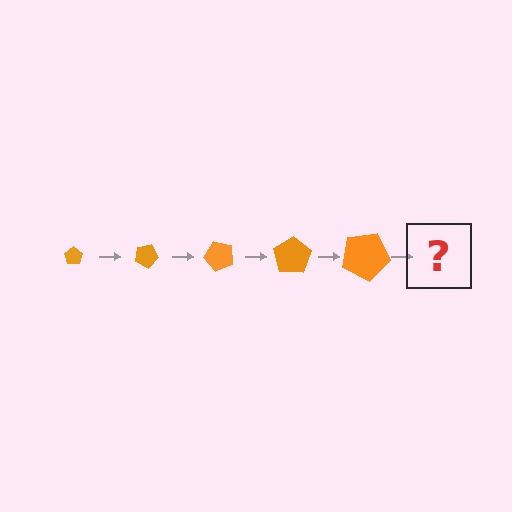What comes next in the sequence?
The next element should be a pentagon, larger than the previous one and rotated 125 degrees from the start.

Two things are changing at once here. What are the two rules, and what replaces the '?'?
The two rules are that the pentagon grows larger each step and it rotates 25 degrees each step. The '?' should be a pentagon, larger than the previous one and rotated 125 degrees from the start.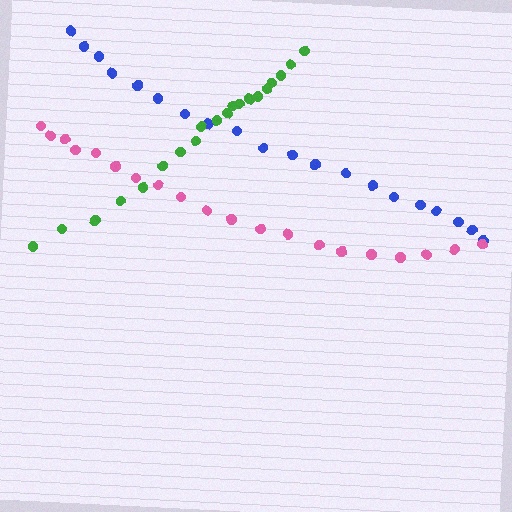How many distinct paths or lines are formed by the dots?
There are 3 distinct paths.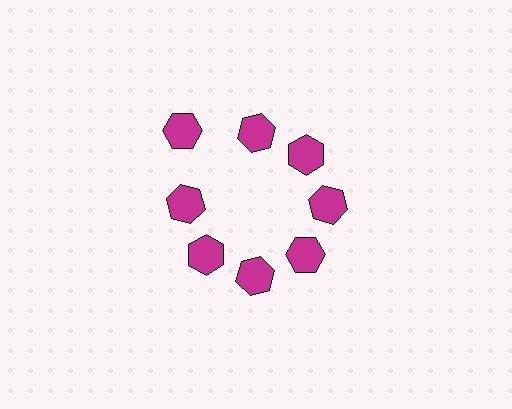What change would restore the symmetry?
The symmetry would be restored by moving it inward, back onto the ring so that all 8 hexagons sit at equal angles and equal distance from the center.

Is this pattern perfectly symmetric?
No. The 8 magenta hexagons are arranged in a ring, but one element near the 10 o'clock position is pushed outward from the center, breaking the 8-fold rotational symmetry.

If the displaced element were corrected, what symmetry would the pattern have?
It would have 8-fold rotational symmetry — the pattern would map onto itself every 45 degrees.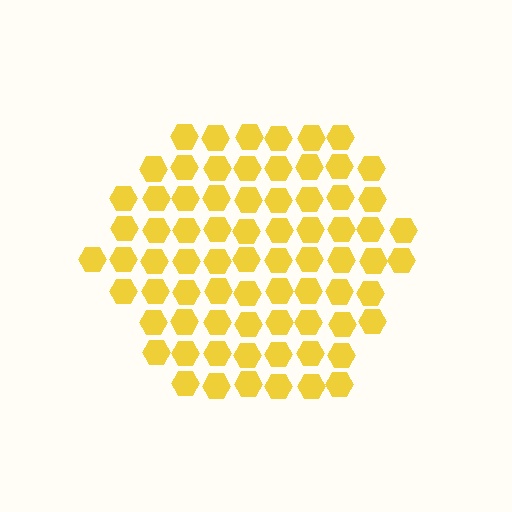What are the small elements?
The small elements are hexagons.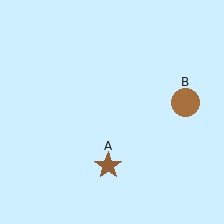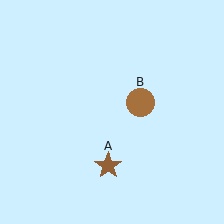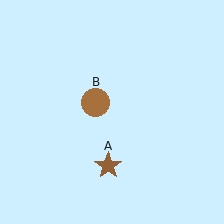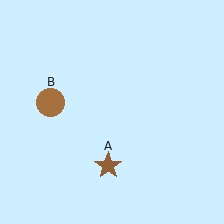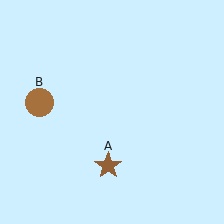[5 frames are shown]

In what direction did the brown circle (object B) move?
The brown circle (object B) moved left.